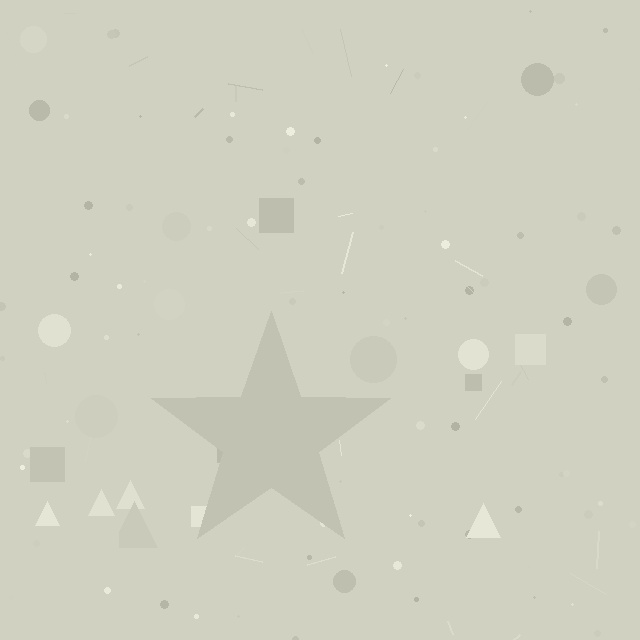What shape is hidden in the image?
A star is hidden in the image.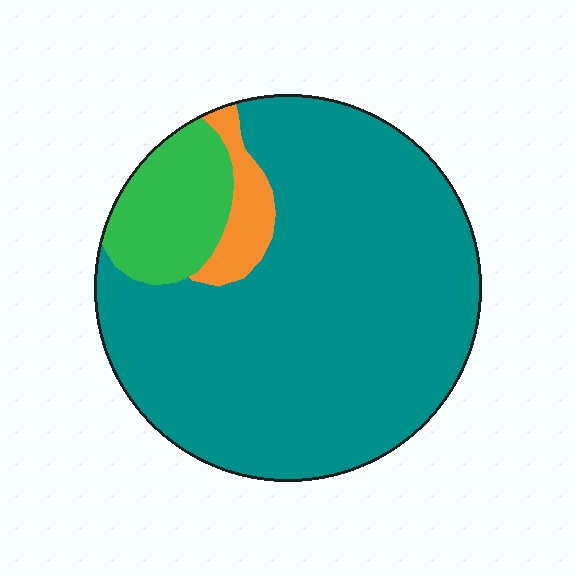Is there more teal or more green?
Teal.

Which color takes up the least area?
Orange, at roughly 5%.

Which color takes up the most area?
Teal, at roughly 80%.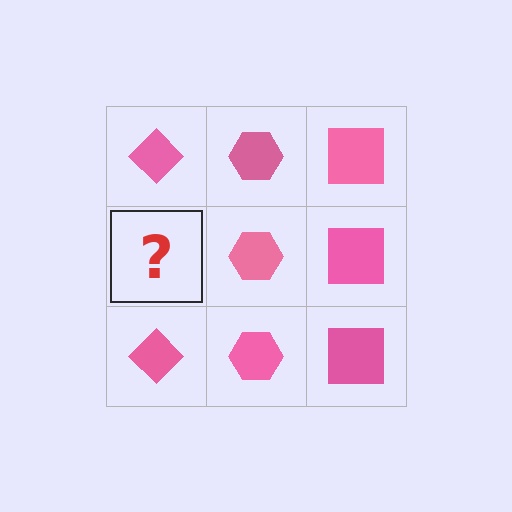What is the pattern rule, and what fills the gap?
The rule is that each column has a consistent shape. The gap should be filled with a pink diamond.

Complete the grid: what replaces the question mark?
The question mark should be replaced with a pink diamond.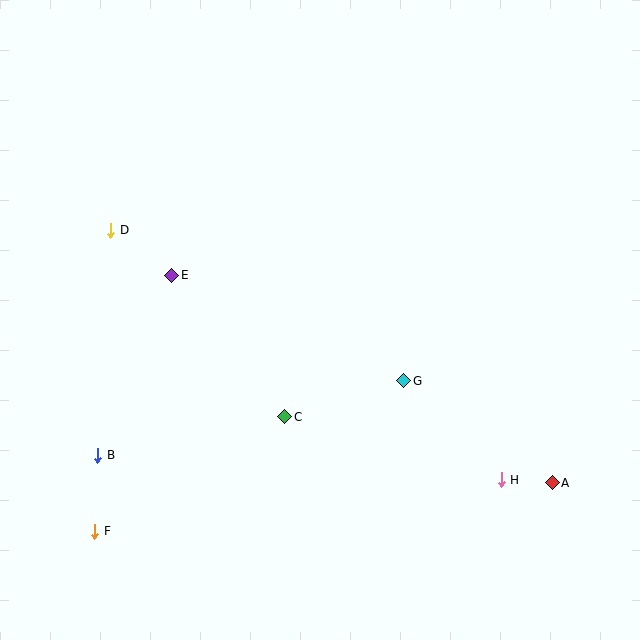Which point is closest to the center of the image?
Point C at (285, 417) is closest to the center.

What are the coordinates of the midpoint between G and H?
The midpoint between G and H is at (452, 430).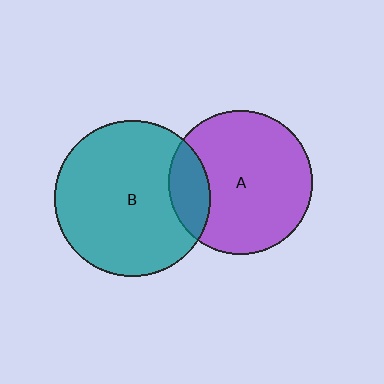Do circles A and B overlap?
Yes.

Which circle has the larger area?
Circle B (teal).